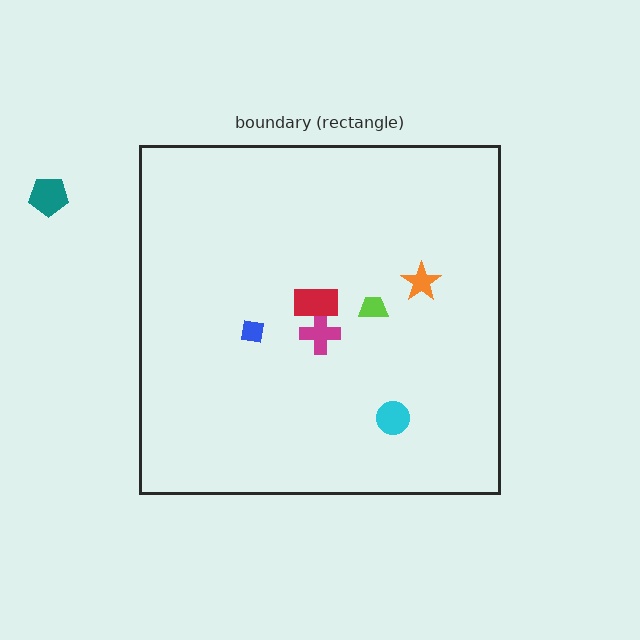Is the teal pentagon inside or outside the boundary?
Outside.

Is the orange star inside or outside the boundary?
Inside.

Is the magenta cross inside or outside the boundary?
Inside.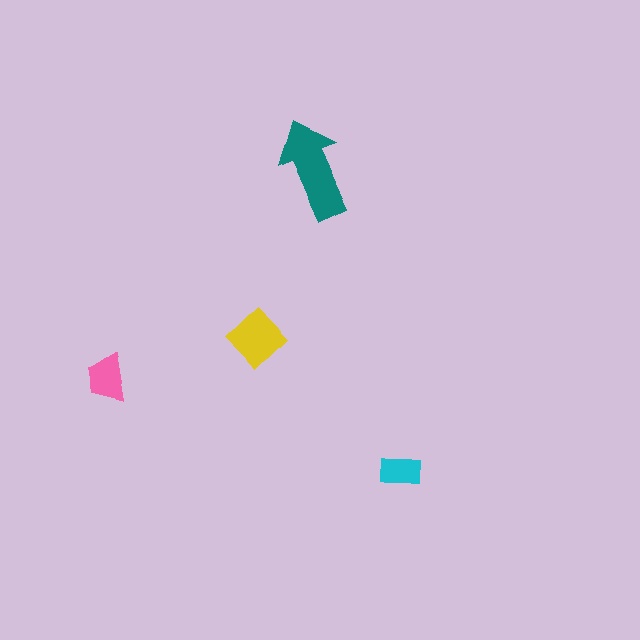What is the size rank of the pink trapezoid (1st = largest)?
3rd.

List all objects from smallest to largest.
The cyan rectangle, the pink trapezoid, the yellow diamond, the teal arrow.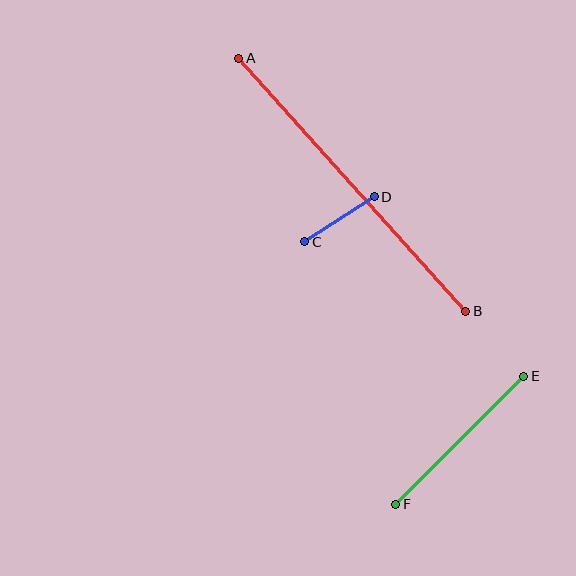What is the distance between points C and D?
The distance is approximately 83 pixels.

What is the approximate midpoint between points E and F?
The midpoint is at approximately (460, 440) pixels.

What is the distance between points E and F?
The distance is approximately 181 pixels.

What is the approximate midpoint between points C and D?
The midpoint is at approximately (340, 219) pixels.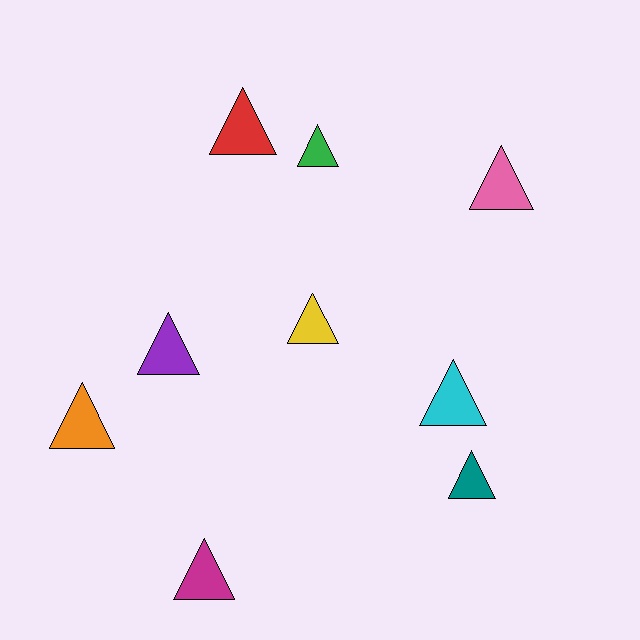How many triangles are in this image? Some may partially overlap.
There are 9 triangles.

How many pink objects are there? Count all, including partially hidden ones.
There is 1 pink object.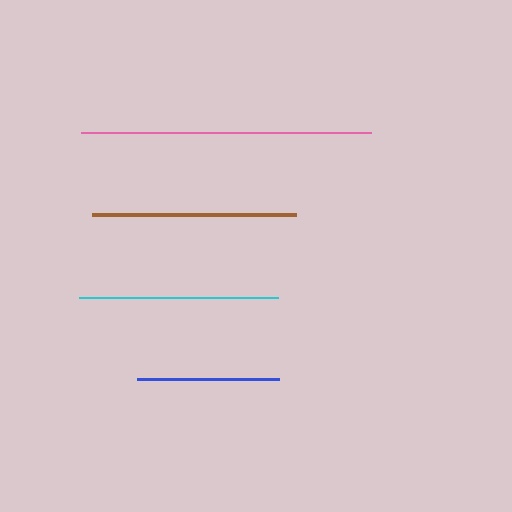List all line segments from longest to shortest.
From longest to shortest: pink, brown, cyan, blue.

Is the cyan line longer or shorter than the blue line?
The cyan line is longer than the blue line.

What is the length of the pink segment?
The pink segment is approximately 290 pixels long.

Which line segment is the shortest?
The blue line is the shortest at approximately 142 pixels.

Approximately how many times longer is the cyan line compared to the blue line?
The cyan line is approximately 1.4 times the length of the blue line.